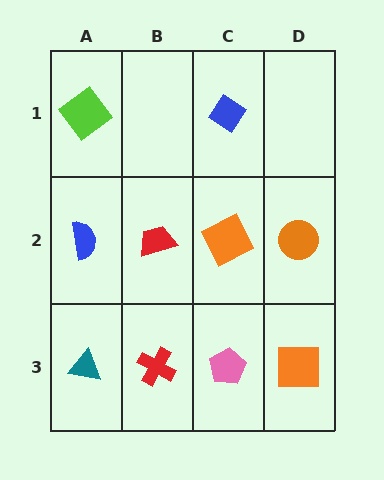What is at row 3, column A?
A teal triangle.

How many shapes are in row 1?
2 shapes.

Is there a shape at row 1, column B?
No, that cell is empty.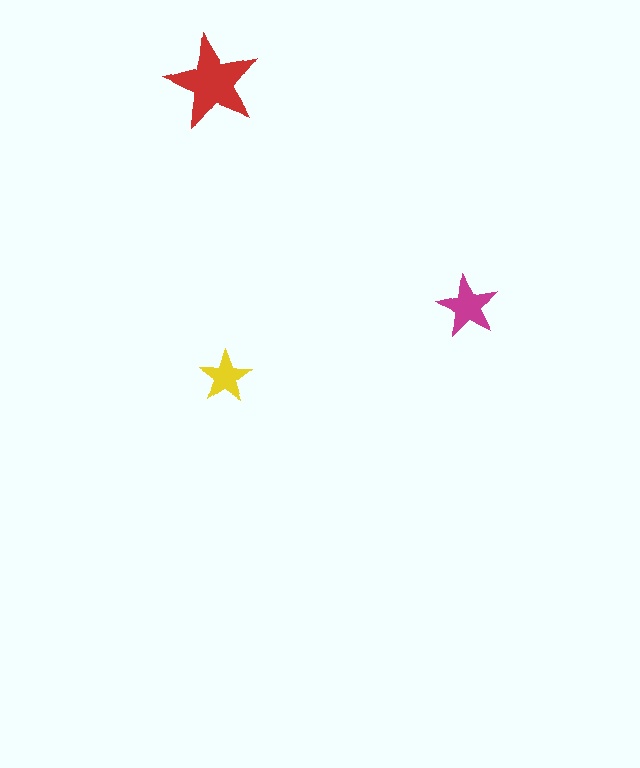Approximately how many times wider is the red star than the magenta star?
About 1.5 times wider.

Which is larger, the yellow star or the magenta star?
The magenta one.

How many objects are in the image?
There are 3 objects in the image.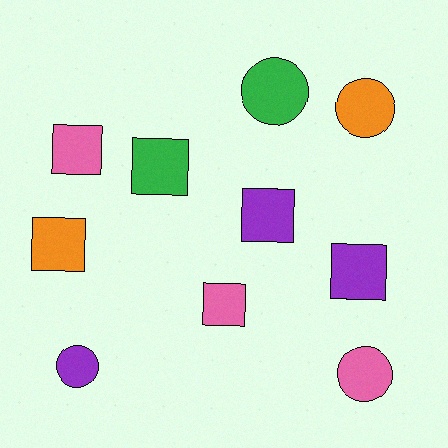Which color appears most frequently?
Purple, with 3 objects.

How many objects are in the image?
There are 10 objects.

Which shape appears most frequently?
Square, with 6 objects.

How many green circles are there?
There is 1 green circle.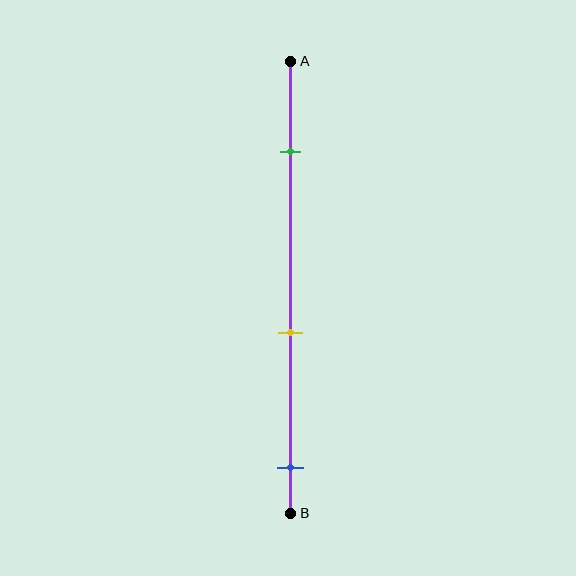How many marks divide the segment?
There are 3 marks dividing the segment.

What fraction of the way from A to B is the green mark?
The green mark is approximately 20% (0.2) of the way from A to B.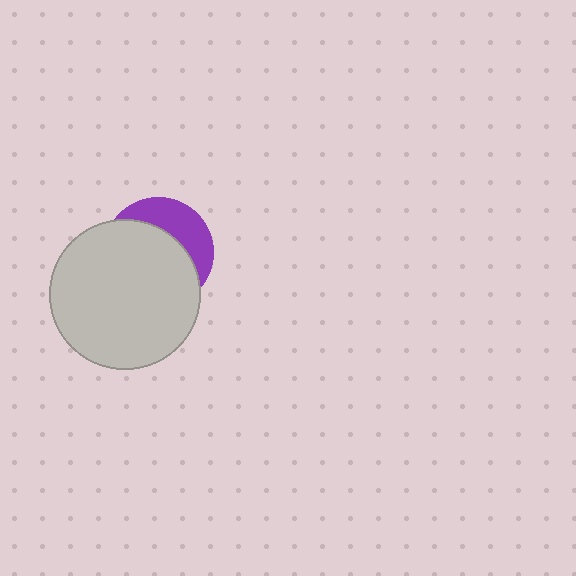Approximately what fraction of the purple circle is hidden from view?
Roughly 67% of the purple circle is hidden behind the light gray circle.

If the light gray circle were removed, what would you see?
You would see the complete purple circle.